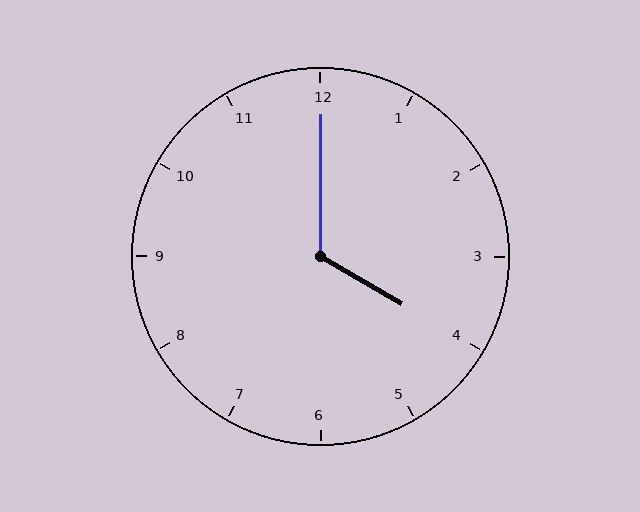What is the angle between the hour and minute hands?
Approximately 120 degrees.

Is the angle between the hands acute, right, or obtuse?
It is obtuse.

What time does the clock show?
4:00.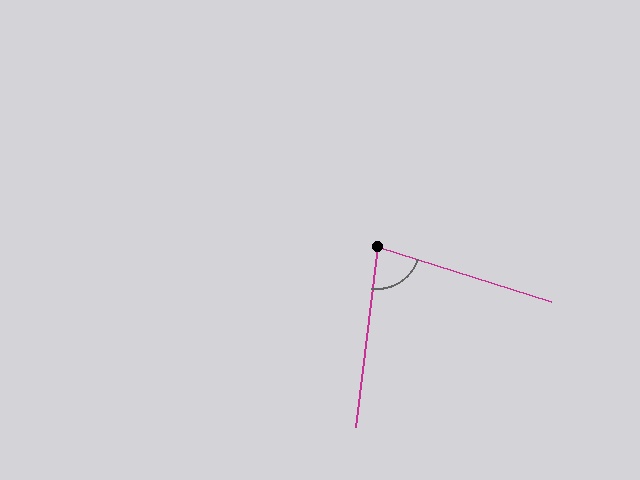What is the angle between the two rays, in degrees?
Approximately 79 degrees.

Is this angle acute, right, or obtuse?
It is acute.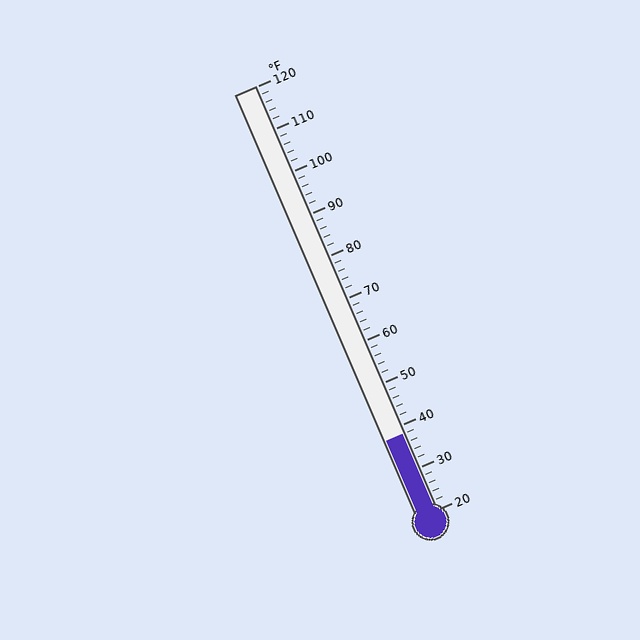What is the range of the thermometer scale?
The thermometer scale ranges from 20°F to 120°F.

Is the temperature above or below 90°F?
The temperature is below 90°F.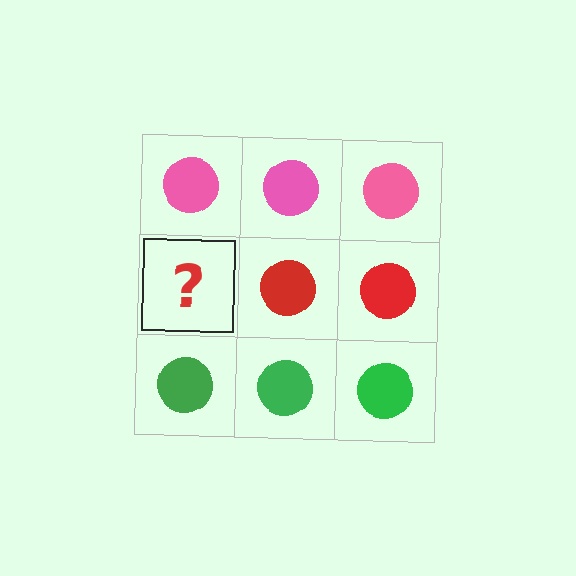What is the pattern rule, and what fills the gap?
The rule is that each row has a consistent color. The gap should be filled with a red circle.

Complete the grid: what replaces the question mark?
The question mark should be replaced with a red circle.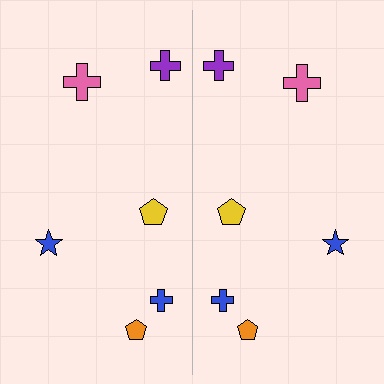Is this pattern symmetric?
Yes, this pattern has bilateral (reflection) symmetry.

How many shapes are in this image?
There are 12 shapes in this image.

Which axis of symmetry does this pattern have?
The pattern has a vertical axis of symmetry running through the center of the image.